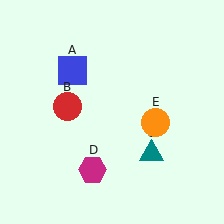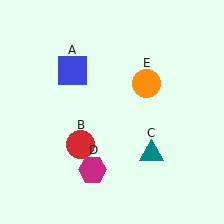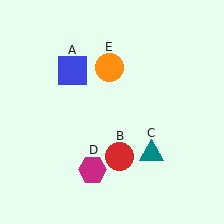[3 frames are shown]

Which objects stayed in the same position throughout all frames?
Blue square (object A) and teal triangle (object C) and magenta hexagon (object D) remained stationary.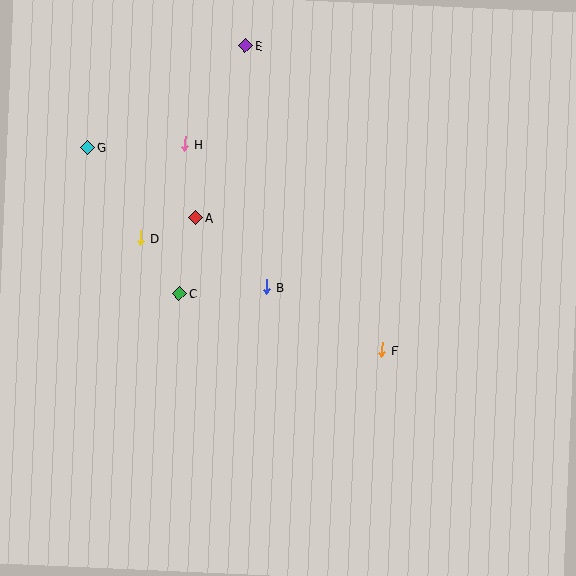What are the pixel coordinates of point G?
Point G is at (88, 147).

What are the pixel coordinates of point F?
Point F is at (382, 350).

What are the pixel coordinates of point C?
Point C is at (179, 294).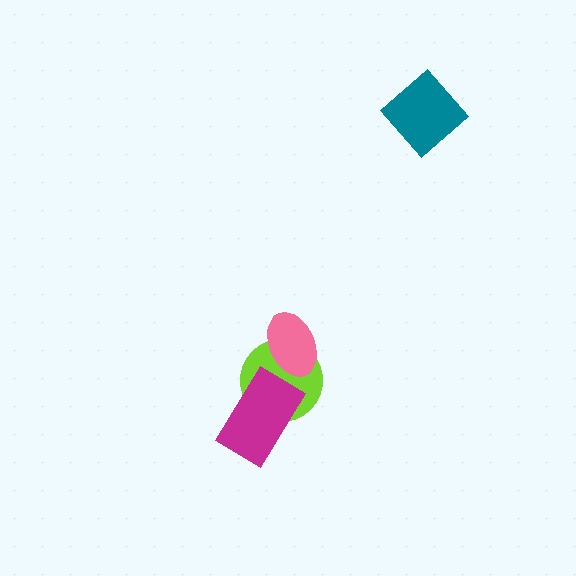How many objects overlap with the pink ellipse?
1 object overlaps with the pink ellipse.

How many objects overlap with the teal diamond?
0 objects overlap with the teal diamond.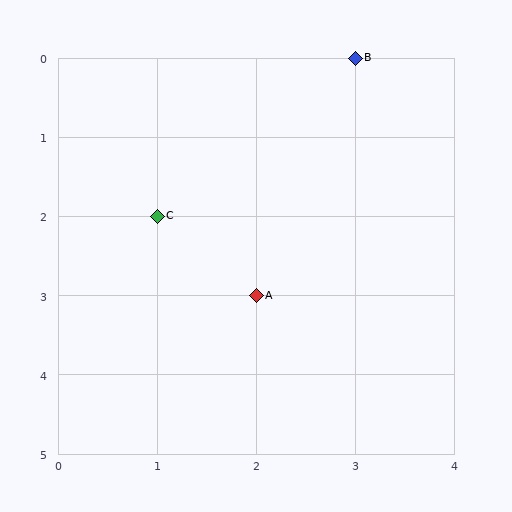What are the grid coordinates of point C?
Point C is at grid coordinates (1, 2).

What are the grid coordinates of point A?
Point A is at grid coordinates (2, 3).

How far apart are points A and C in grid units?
Points A and C are 1 column and 1 row apart (about 1.4 grid units diagonally).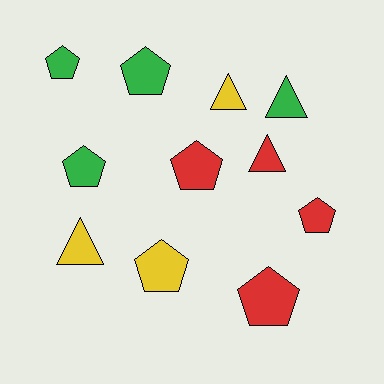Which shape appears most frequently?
Pentagon, with 7 objects.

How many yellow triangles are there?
There are 2 yellow triangles.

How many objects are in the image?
There are 11 objects.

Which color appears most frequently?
Red, with 4 objects.